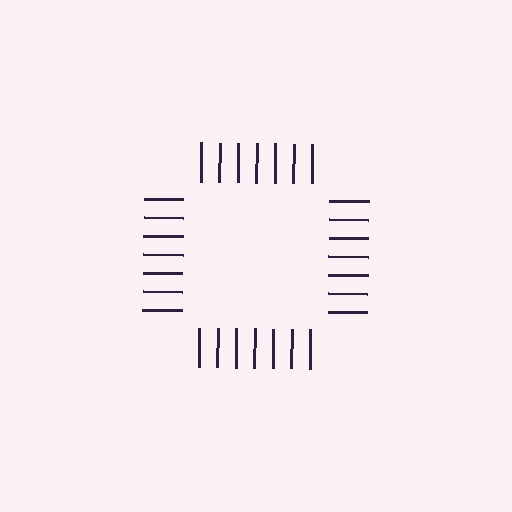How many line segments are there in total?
28 — 7 along each of the 4 edges.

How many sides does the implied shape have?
4 sides — the line-ends trace a square.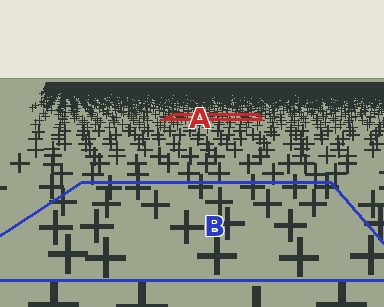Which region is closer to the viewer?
Region B is closer. The texture elements there are larger and more spread out.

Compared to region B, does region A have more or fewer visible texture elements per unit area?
Region A has more texture elements per unit area — they are packed more densely because it is farther away.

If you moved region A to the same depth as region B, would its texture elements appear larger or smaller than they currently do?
They would appear larger. At a closer depth, the same texture elements are projected at a bigger on-screen size.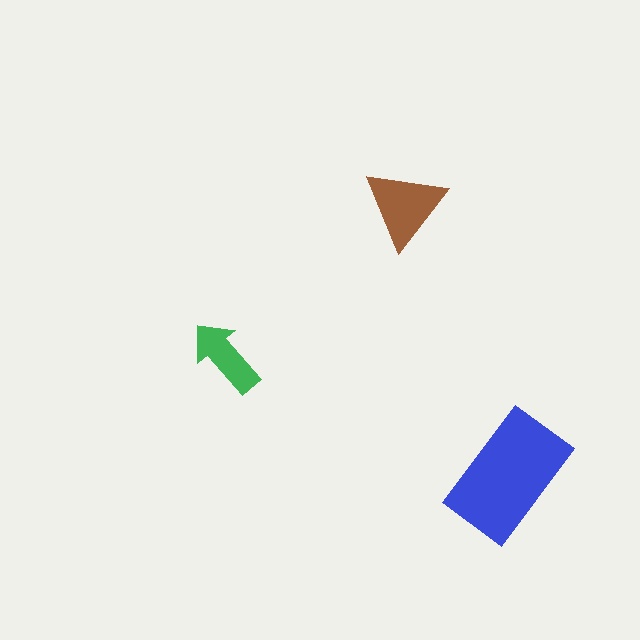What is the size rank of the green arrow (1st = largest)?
3rd.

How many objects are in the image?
There are 3 objects in the image.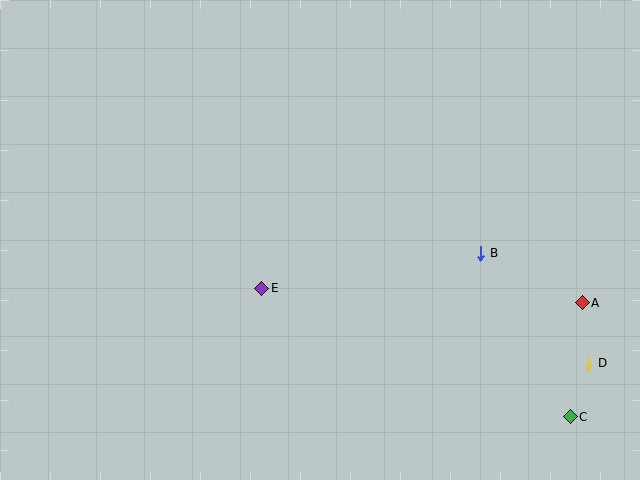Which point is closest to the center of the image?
Point E at (262, 288) is closest to the center.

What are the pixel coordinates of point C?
Point C is at (570, 417).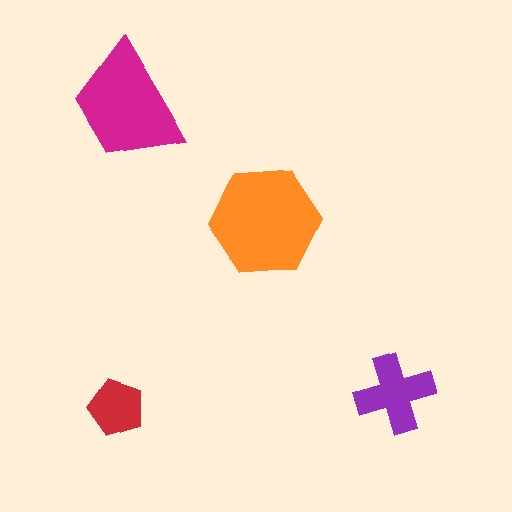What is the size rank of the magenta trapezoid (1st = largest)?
2nd.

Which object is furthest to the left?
The red pentagon is leftmost.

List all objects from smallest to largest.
The red pentagon, the purple cross, the magenta trapezoid, the orange hexagon.